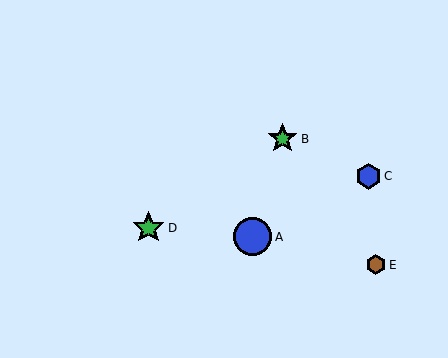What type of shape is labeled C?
Shape C is a blue hexagon.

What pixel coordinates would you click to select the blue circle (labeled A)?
Click at (253, 237) to select the blue circle A.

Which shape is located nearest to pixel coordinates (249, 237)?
The blue circle (labeled A) at (253, 237) is nearest to that location.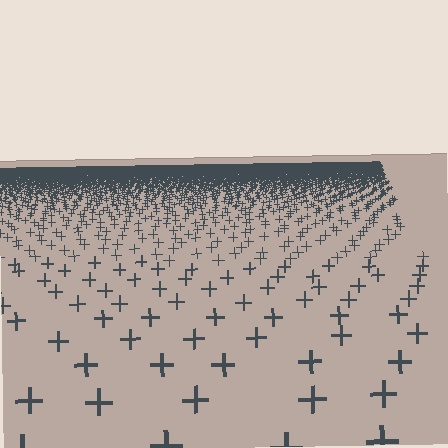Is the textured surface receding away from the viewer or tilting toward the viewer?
The surface is receding away from the viewer. Texture elements get smaller and denser toward the top.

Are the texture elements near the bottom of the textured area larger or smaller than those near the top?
Larger. Near the bottom, elements are closer to the viewer and appear at a bigger on-screen size.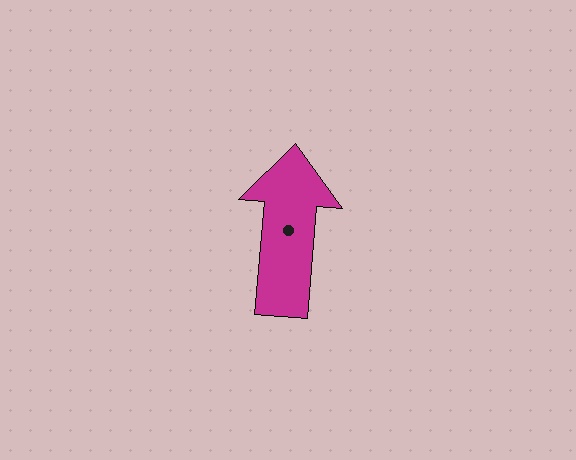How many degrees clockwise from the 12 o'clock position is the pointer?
Approximately 5 degrees.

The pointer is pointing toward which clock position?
Roughly 12 o'clock.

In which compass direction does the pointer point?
North.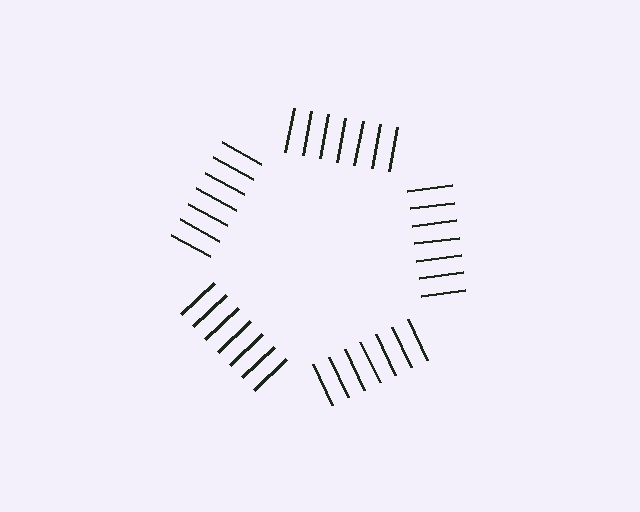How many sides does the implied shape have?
5 sides — the line-ends trace a pentagon.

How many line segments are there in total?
35 — 7 along each of the 5 edges.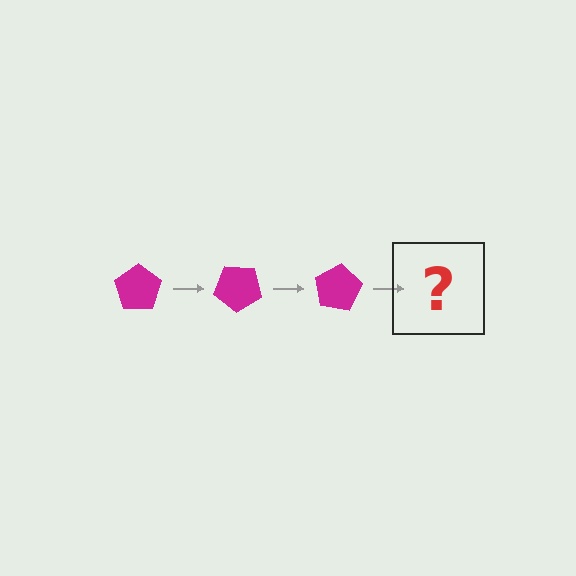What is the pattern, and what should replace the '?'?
The pattern is that the pentagon rotates 40 degrees each step. The '?' should be a magenta pentagon rotated 120 degrees.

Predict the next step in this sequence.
The next step is a magenta pentagon rotated 120 degrees.